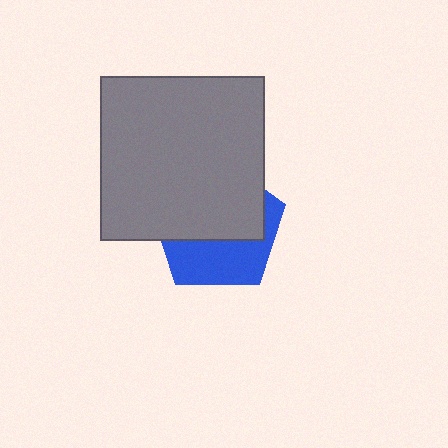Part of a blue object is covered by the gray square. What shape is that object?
It is a pentagon.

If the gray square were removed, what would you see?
You would see the complete blue pentagon.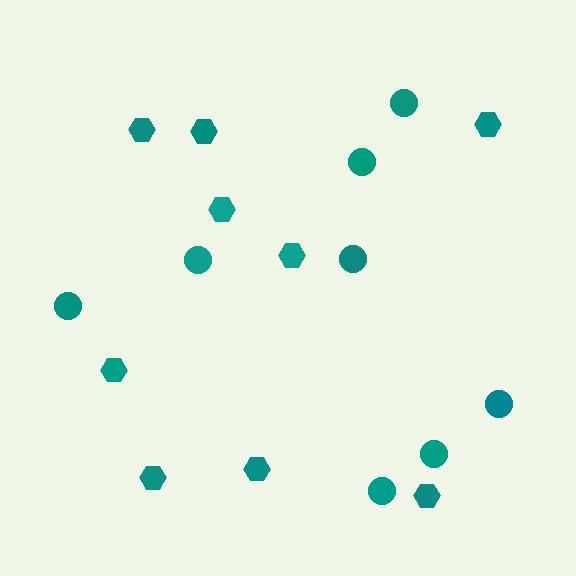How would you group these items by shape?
There are 2 groups: one group of hexagons (9) and one group of circles (8).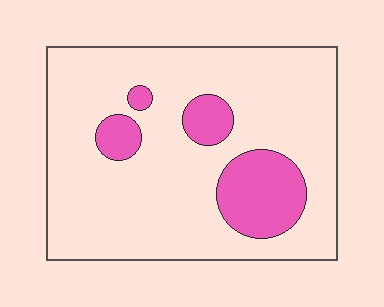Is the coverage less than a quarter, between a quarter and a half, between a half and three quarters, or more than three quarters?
Less than a quarter.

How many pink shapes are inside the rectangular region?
4.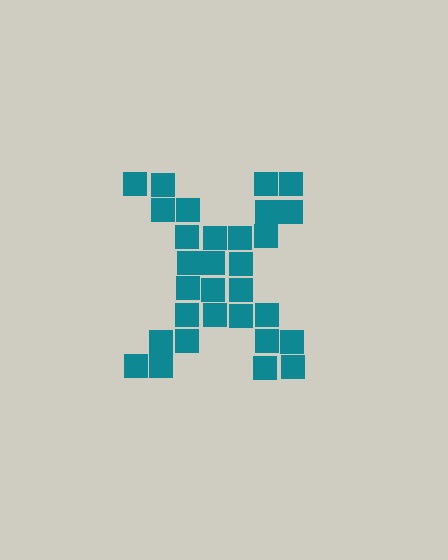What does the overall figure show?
The overall figure shows the letter X.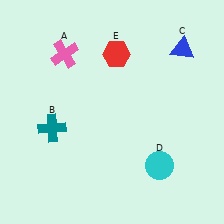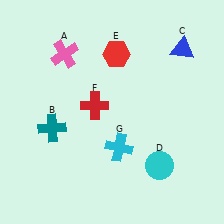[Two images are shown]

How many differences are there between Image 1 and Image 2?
There are 2 differences between the two images.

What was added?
A red cross (F), a cyan cross (G) were added in Image 2.